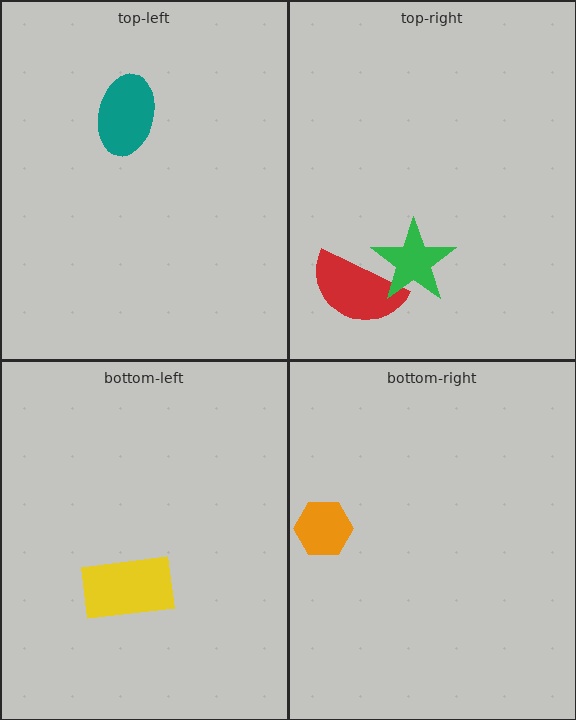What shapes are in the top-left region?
The teal ellipse.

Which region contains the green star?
The top-right region.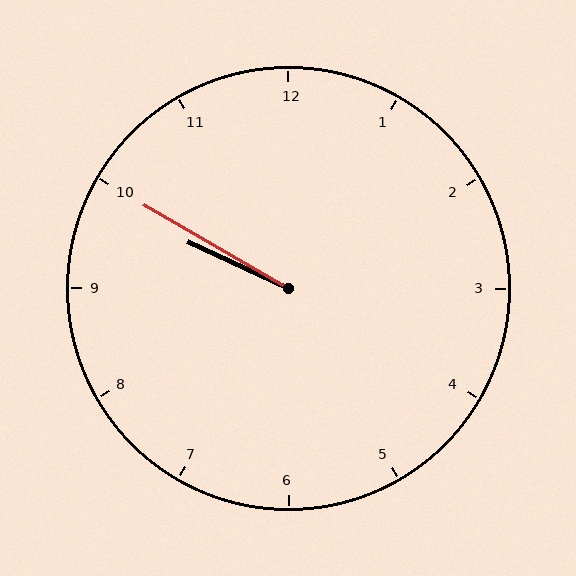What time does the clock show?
9:50.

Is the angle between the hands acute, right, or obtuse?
It is acute.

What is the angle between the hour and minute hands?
Approximately 5 degrees.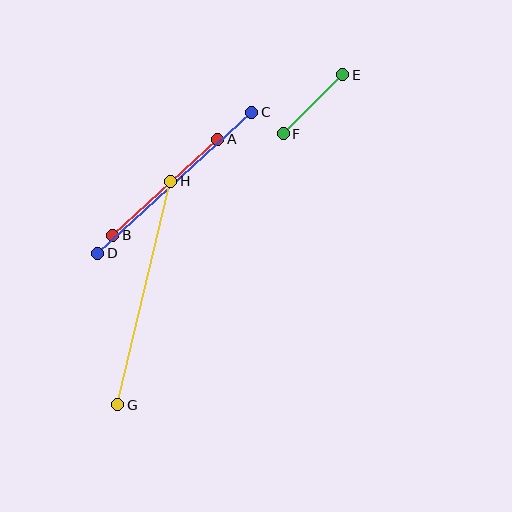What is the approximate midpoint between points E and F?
The midpoint is at approximately (313, 104) pixels.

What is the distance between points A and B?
The distance is approximately 142 pixels.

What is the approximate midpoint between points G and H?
The midpoint is at approximately (144, 293) pixels.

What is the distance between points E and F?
The distance is approximately 83 pixels.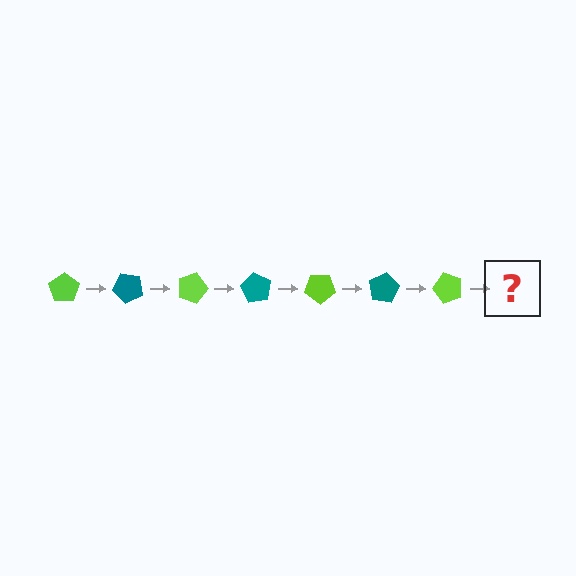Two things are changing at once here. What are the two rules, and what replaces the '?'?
The two rules are that it rotates 45 degrees each step and the color cycles through lime and teal. The '?' should be a teal pentagon, rotated 315 degrees from the start.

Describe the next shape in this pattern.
It should be a teal pentagon, rotated 315 degrees from the start.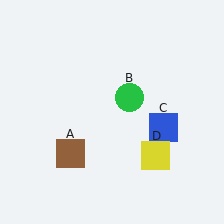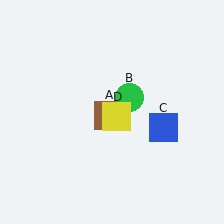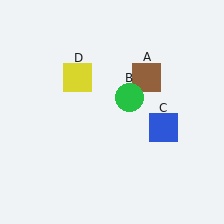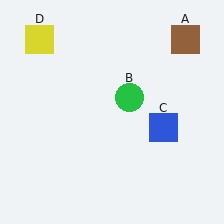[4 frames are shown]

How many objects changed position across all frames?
2 objects changed position: brown square (object A), yellow square (object D).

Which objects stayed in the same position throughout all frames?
Green circle (object B) and blue square (object C) remained stationary.